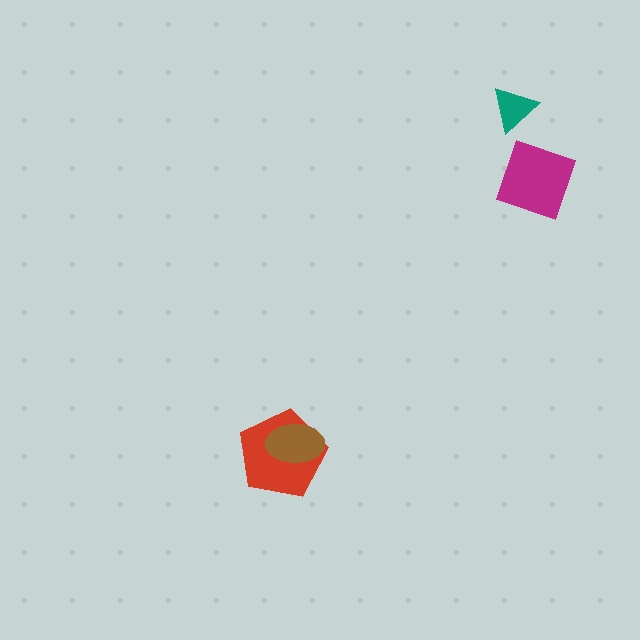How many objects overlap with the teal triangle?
0 objects overlap with the teal triangle.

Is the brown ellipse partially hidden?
No, no other shape covers it.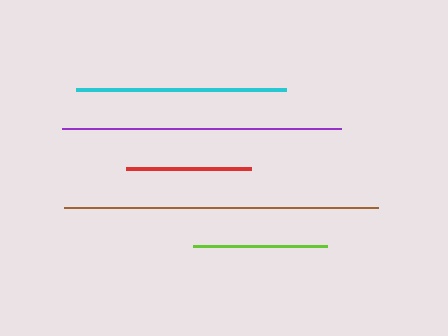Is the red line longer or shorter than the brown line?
The brown line is longer than the red line.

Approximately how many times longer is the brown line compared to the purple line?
The brown line is approximately 1.1 times the length of the purple line.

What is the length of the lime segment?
The lime segment is approximately 134 pixels long.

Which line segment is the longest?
The brown line is the longest at approximately 314 pixels.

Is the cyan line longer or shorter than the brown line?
The brown line is longer than the cyan line.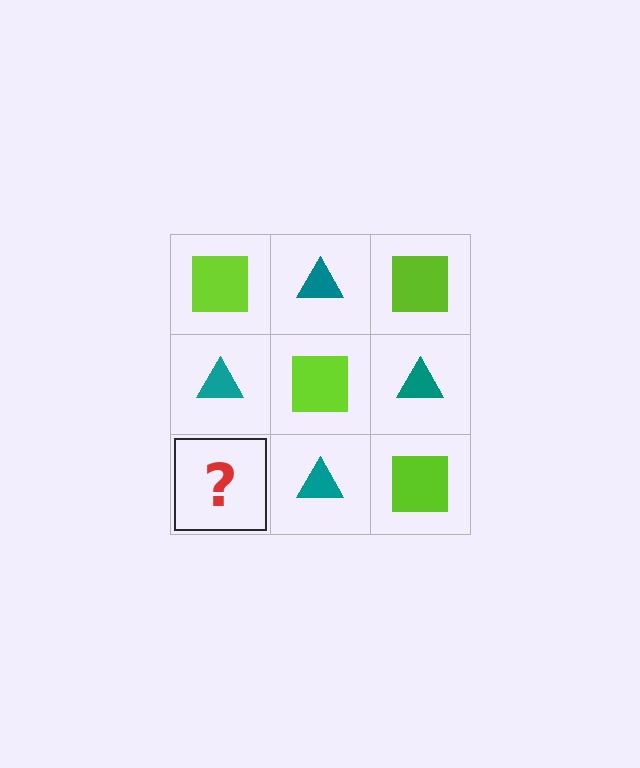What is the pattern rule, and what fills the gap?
The rule is that it alternates lime square and teal triangle in a checkerboard pattern. The gap should be filled with a lime square.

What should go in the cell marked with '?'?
The missing cell should contain a lime square.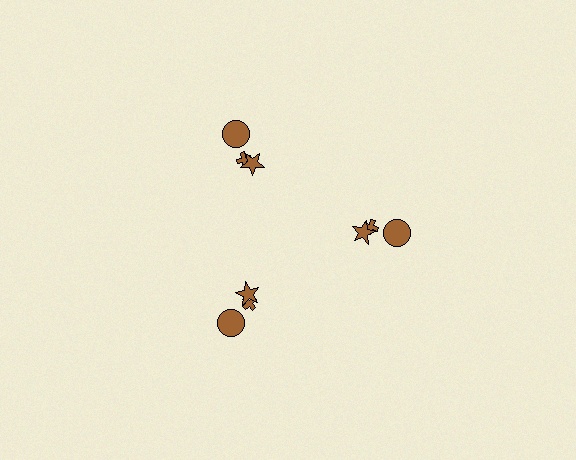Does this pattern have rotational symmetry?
Yes, this pattern has 3-fold rotational symmetry. It looks the same after rotating 120 degrees around the center.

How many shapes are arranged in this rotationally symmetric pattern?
There are 9 shapes, arranged in 3 groups of 3.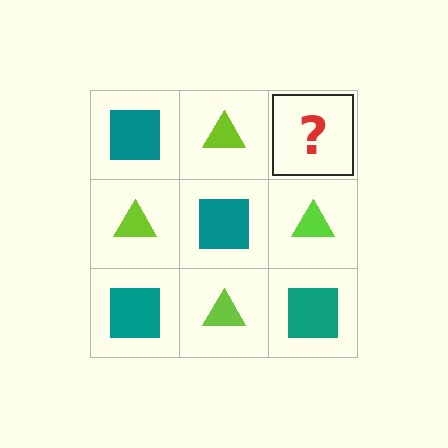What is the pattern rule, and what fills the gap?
The rule is that it alternates teal square and lime triangle in a checkerboard pattern. The gap should be filled with a teal square.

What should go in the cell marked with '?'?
The missing cell should contain a teal square.